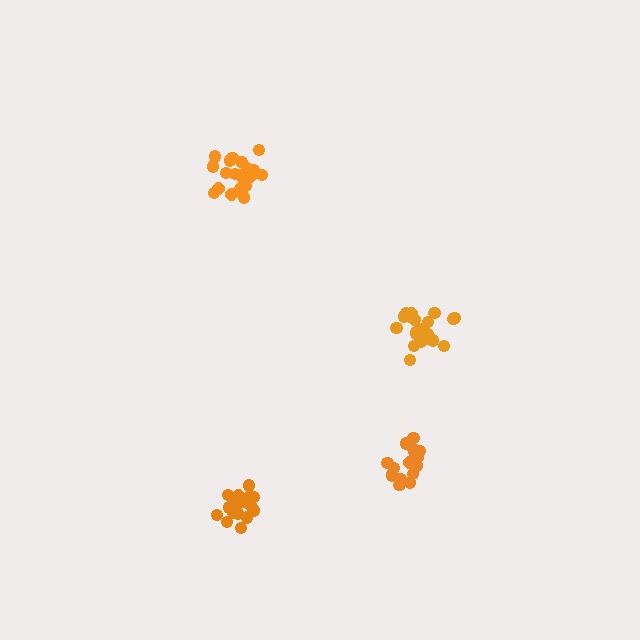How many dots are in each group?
Group 1: 20 dots, Group 2: 20 dots, Group 3: 18 dots, Group 4: 17 dots (75 total).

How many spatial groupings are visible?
There are 4 spatial groupings.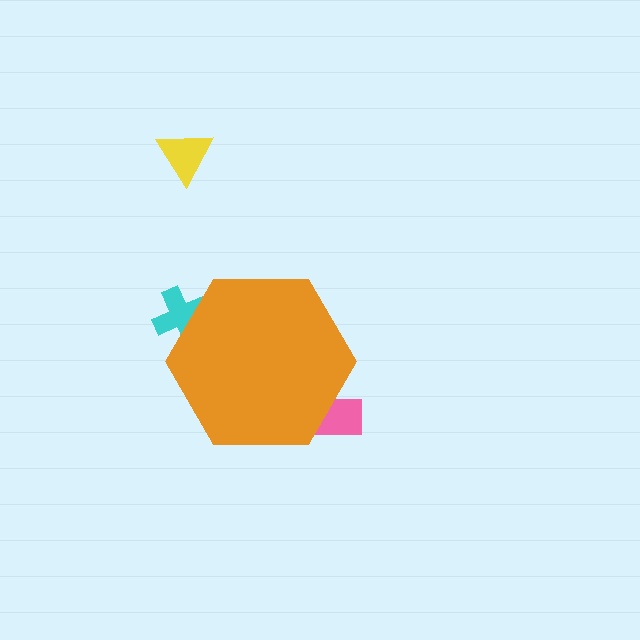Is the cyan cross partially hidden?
Yes, the cyan cross is partially hidden behind the orange hexagon.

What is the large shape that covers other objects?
An orange hexagon.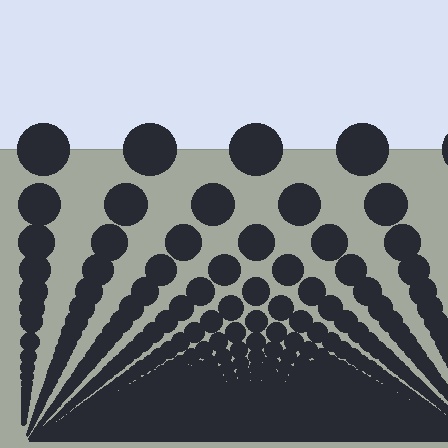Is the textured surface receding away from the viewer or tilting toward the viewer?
The surface appears to tilt toward the viewer. Texture elements get larger and sparser toward the top.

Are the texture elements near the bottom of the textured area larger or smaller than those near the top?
Smaller. The gradient is inverted — elements near the bottom are smaller and denser.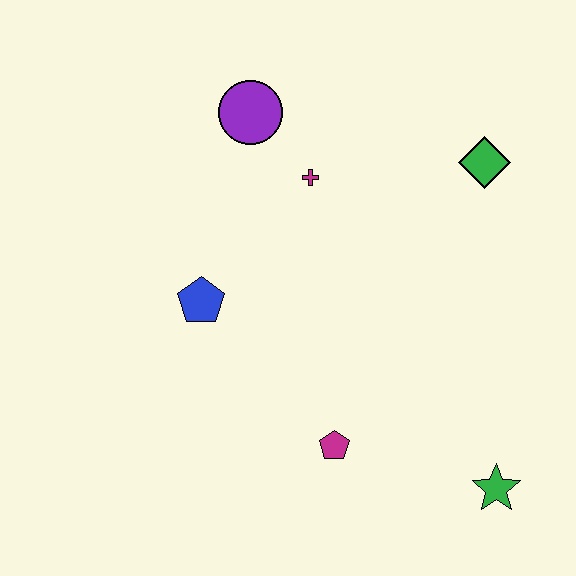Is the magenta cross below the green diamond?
Yes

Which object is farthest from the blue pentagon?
The green star is farthest from the blue pentagon.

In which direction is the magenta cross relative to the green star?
The magenta cross is above the green star.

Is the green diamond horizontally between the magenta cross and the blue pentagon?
No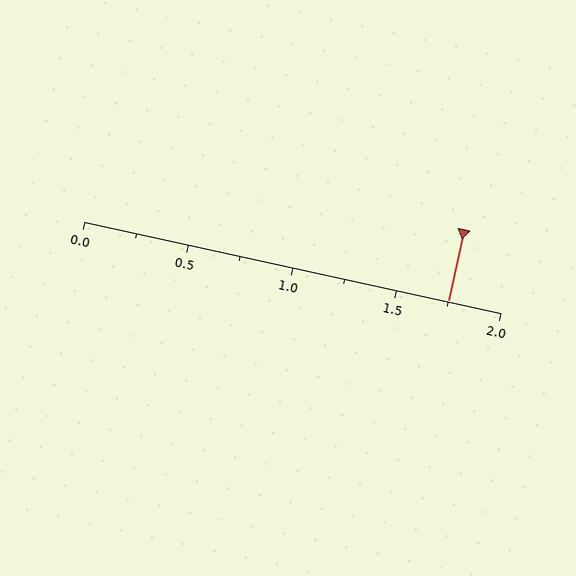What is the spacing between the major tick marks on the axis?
The major ticks are spaced 0.5 apart.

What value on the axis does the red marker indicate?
The marker indicates approximately 1.75.